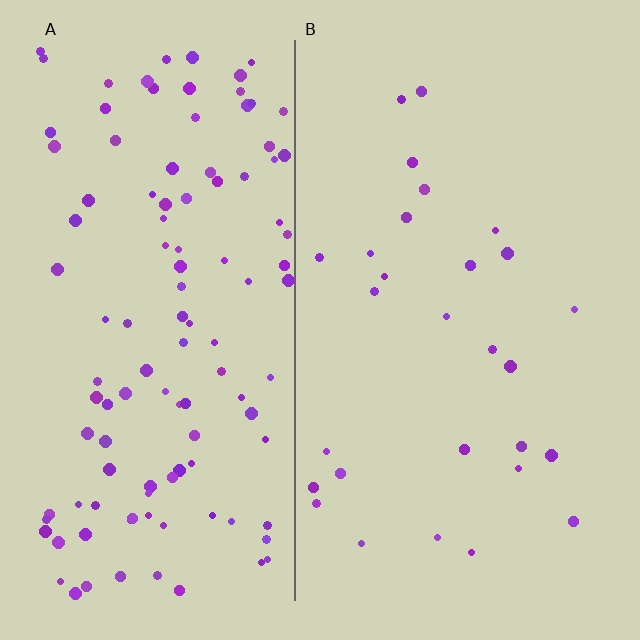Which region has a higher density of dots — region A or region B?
A (the left).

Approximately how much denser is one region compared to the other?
Approximately 3.9× — region A over region B.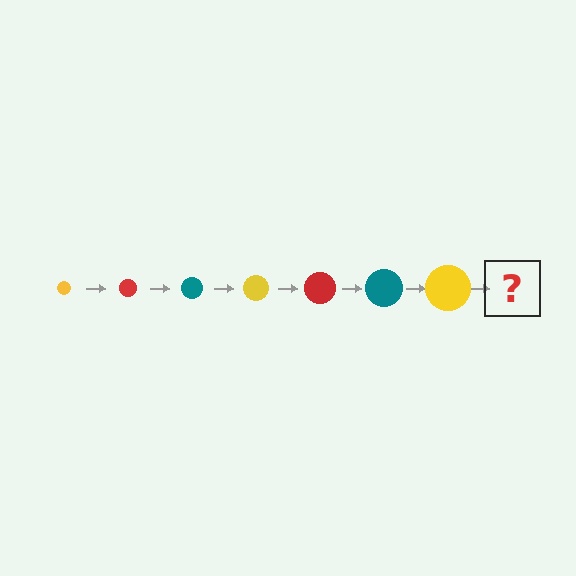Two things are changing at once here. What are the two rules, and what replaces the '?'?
The two rules are that the circle grows larger each step and the color cycles through yellow, red, and teal. The '?' should be a red circle, larger than the previous one.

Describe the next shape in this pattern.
It should be a red circle, larger than the previous one.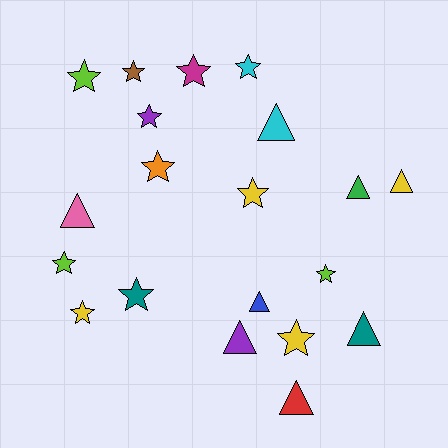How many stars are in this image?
There are 12 stars.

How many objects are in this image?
There are 20 objects.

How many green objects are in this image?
There is 1 green object.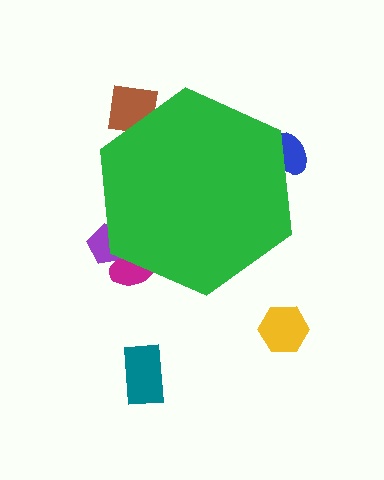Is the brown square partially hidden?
Yes, the brown square is partially hidden behind the green hexagon.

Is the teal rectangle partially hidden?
No, the teal rectangle is fully visible.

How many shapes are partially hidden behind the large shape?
4 shapes are partially hidden.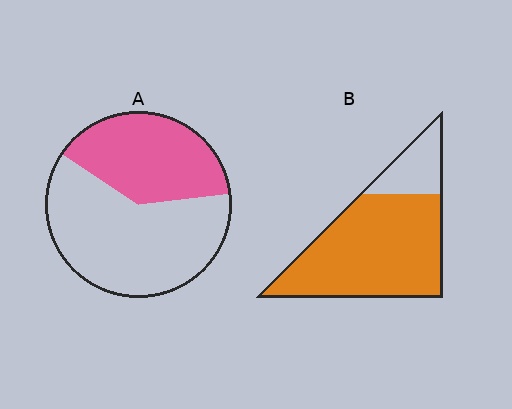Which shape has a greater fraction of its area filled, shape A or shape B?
Shape B.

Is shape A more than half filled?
No.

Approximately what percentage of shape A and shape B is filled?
A is approximately 40% and B is approximately 80%.